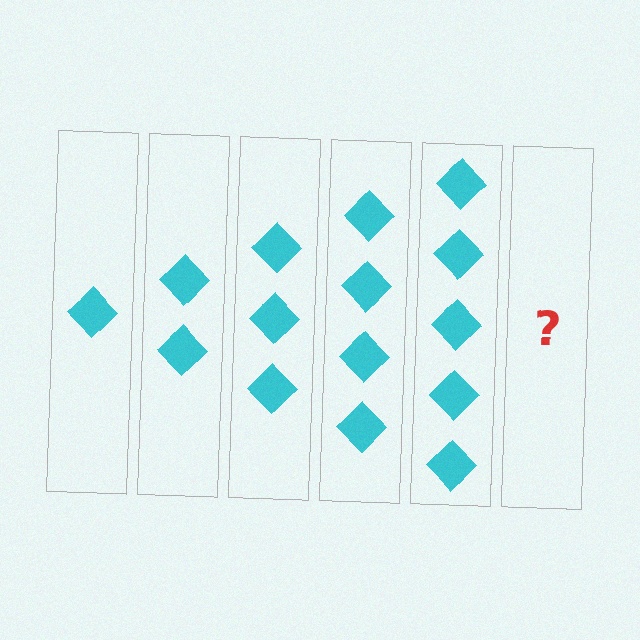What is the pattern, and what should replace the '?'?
The pattern is that each step adds one more diamond. The '?' should be 6 diamonds.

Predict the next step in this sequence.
The next step is 6 diamonds.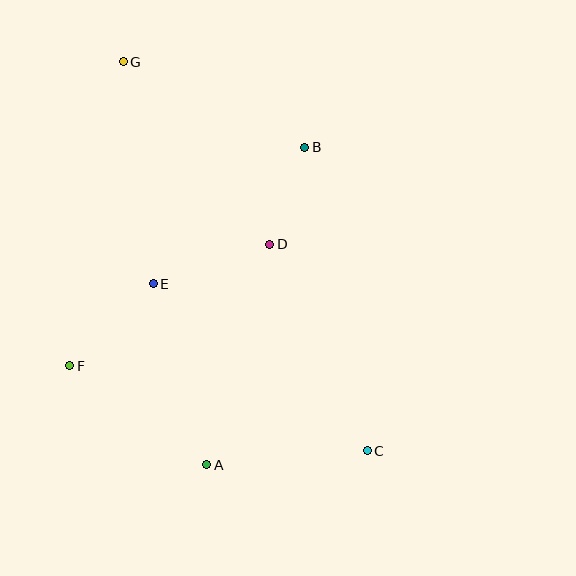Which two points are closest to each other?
Points B and D are closest to each other.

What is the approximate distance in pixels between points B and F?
The distance between B and F is approximately 321 pixels.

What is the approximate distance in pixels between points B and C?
The distance between B and C is approximately 310 pixels.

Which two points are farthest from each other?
Points C and G are farthest from each other.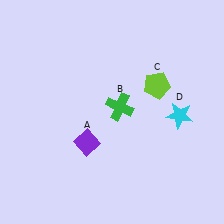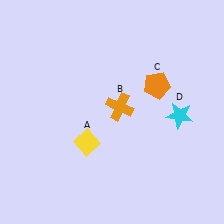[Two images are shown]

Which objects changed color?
A changed from purple to yellow. B changed from green to orange. C changed from lime to orange.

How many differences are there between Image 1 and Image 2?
There are 3 differences between the two images.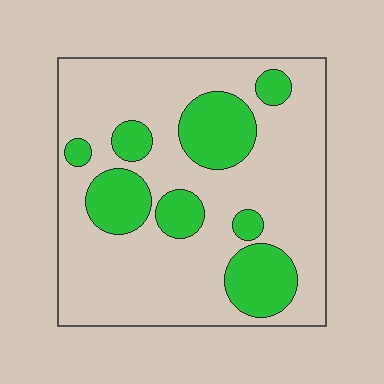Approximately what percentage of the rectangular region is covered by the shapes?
Approximately 25%.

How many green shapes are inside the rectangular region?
8.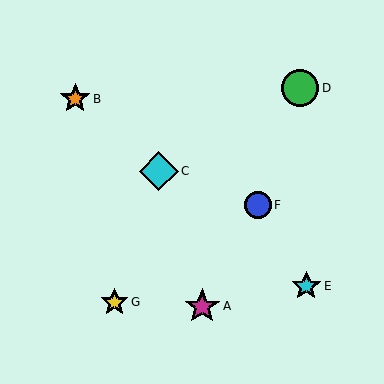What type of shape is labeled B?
Shape B is an orange star.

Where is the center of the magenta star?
The center of the magenta star is at (202, 307).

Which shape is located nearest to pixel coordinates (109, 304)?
The yellow star (labeled G) at (115, 302) is nearest to that location.